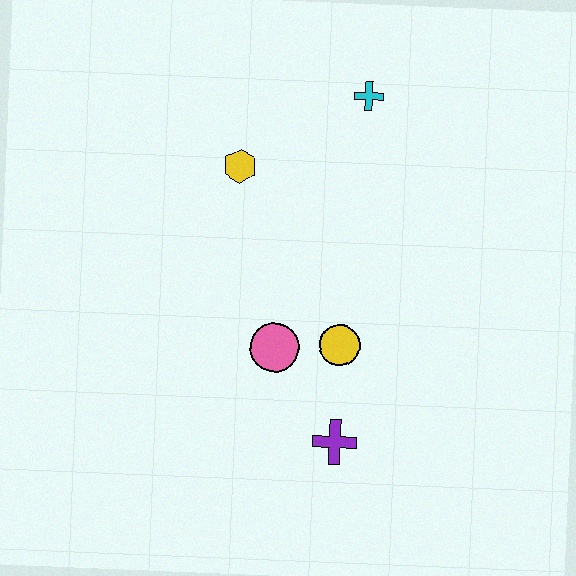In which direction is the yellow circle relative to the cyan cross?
The yellow circle is below the cyan cross.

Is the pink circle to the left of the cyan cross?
Yes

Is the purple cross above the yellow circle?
No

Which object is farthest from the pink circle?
The cyan cross is farthest from the pink circle.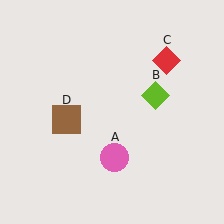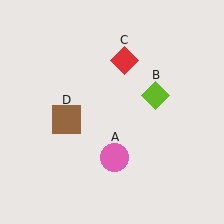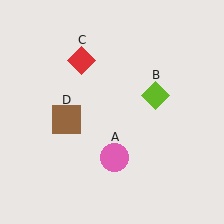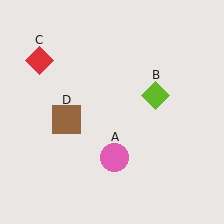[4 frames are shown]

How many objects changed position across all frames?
1 object changed position: red diamond (object C).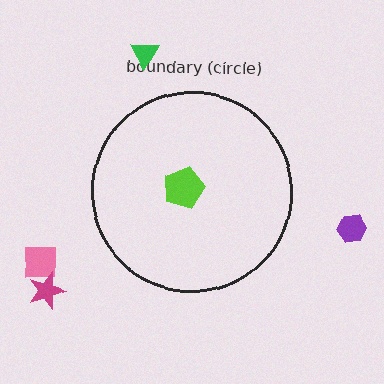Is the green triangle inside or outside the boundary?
Outside.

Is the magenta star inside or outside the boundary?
Outside.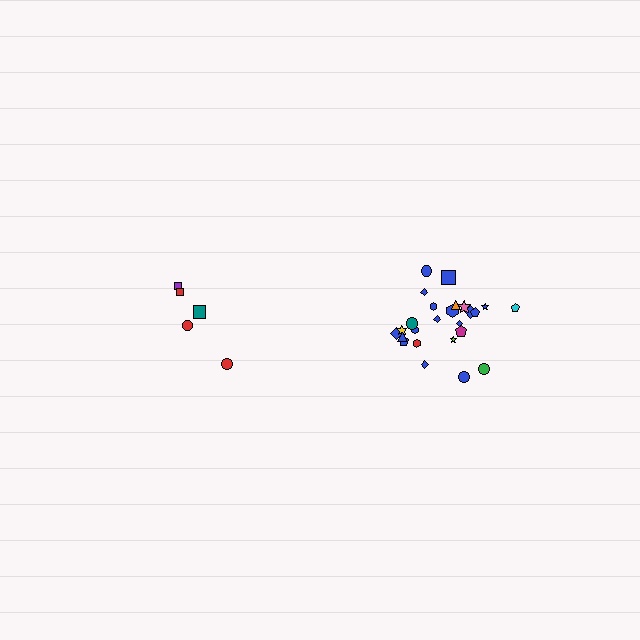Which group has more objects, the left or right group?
The right group.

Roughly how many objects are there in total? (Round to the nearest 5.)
Roughly 30 objects in total.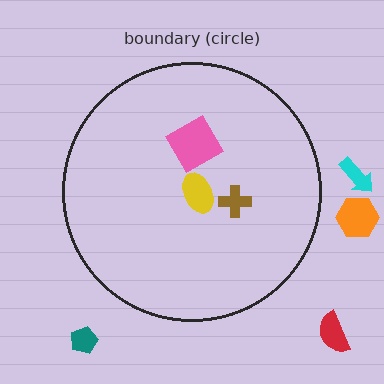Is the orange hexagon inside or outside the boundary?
Outside.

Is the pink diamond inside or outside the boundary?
Inside.